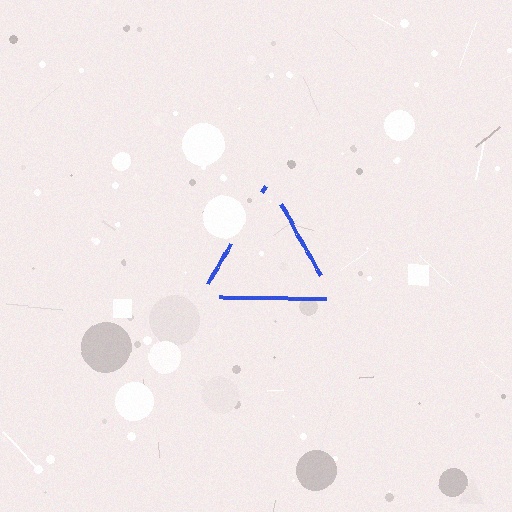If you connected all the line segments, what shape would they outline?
They would outline a triangle.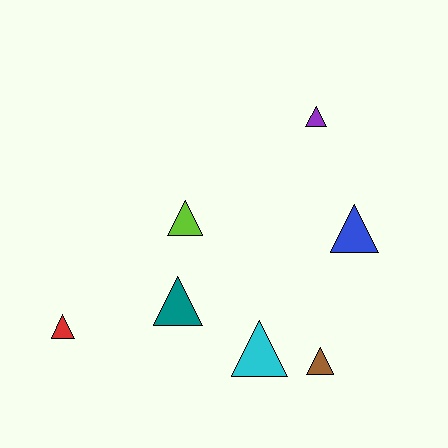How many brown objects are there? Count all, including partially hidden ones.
There is 1 brown object.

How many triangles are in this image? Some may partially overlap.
There are 7 triangles.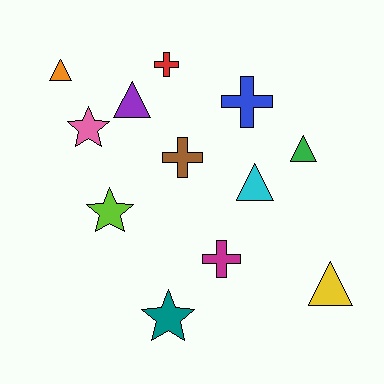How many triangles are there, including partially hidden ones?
There are 5 triangles.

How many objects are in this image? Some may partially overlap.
There are 12 objects.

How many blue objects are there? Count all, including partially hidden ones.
There is 1 blue object.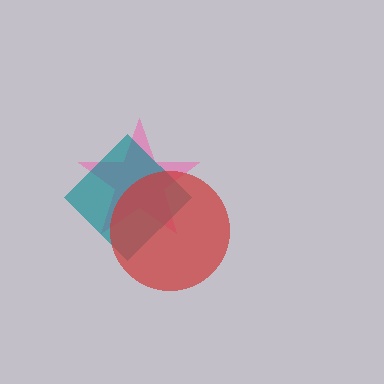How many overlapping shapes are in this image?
There are 3 overlapping shapes in the image.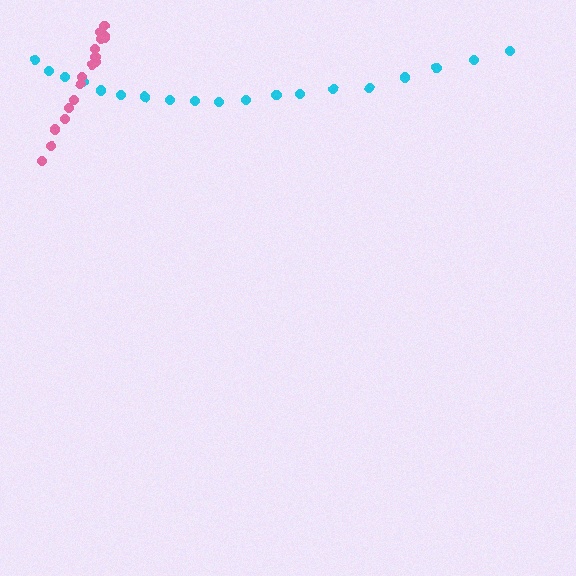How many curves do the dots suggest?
There are 2 distinct paths.